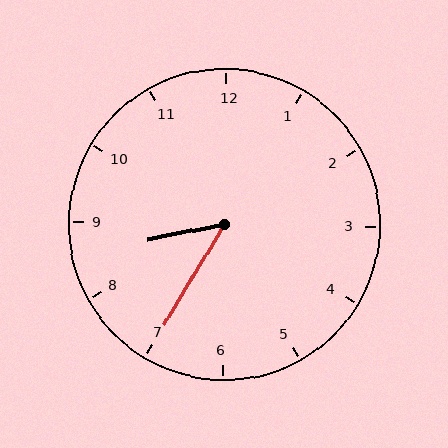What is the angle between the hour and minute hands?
Approximately 48 degrees.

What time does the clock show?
8:35.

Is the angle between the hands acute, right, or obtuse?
It is acute.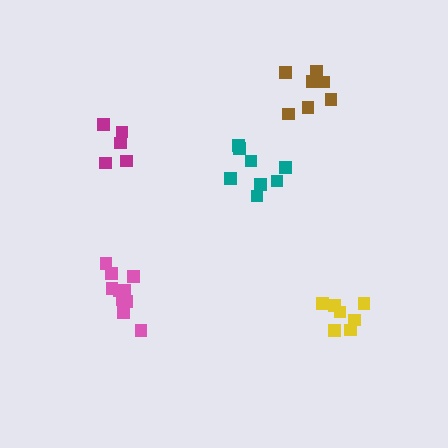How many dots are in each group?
Group 1: 7 dots, Group 2: 10 dots, Group 3: 7 dots, Group 4: 5 dots, Group 5: 8 dots (37 total).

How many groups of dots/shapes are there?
There are 5 groups.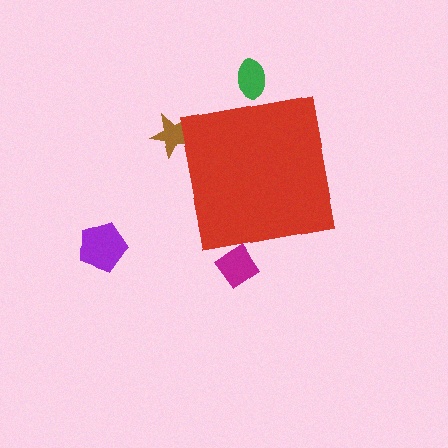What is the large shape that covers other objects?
A red square.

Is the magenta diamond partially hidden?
Yes, the magenta diamond is partially hidden behind the red square.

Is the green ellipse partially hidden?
Yes, the green ellipse is partially hidden behind the red square.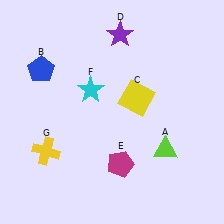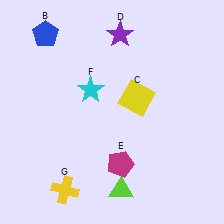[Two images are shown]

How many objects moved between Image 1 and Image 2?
3 objects moved between the two images.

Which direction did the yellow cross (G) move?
The yellow cross (G) moved down.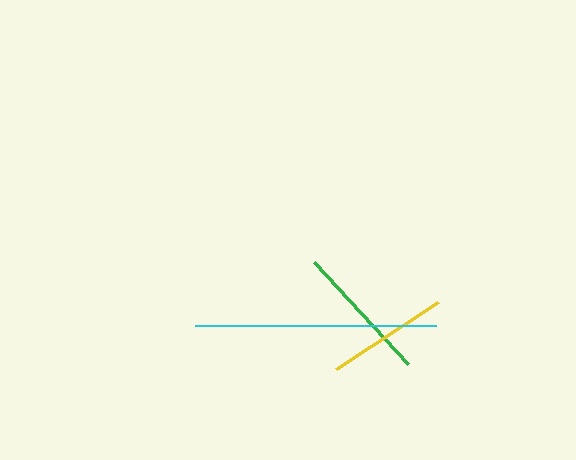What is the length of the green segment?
The green segment is approximately 139 pixels long.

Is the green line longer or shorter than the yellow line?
The green line is longer than the yellow line.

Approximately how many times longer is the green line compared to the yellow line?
The green line is approximately 1.1 times the length of the yellow line.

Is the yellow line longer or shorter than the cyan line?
The cyan line is longer than the yellow line.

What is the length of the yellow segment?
The yellow segment is approximately 122 pixels long.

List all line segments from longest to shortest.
From longest to shortest: cyan, green, yellow.